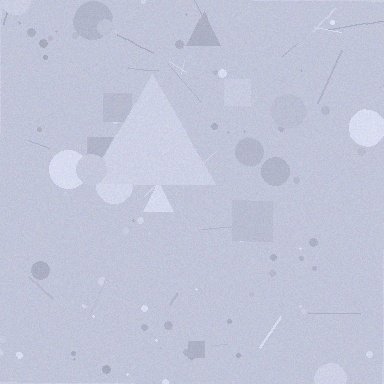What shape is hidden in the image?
A triangle is hidden in the image.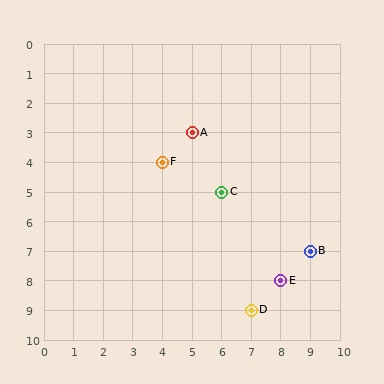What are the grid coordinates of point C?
Point C is at grid coordinates (6, 5).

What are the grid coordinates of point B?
Point B is at grid coordinates (9, 7).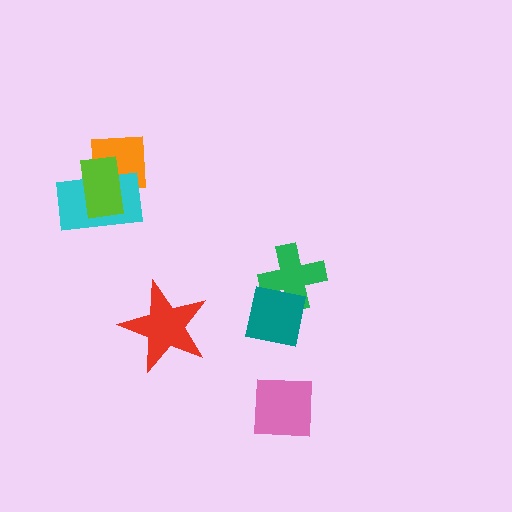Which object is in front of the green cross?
The teal square is in front of the green cross.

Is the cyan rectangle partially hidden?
Yes, it is partially covered by another shape.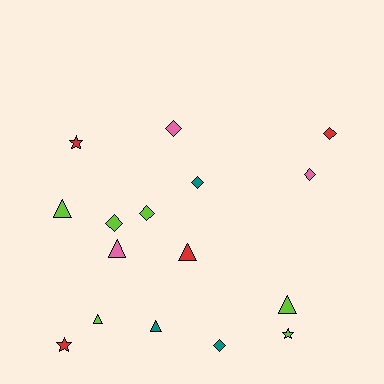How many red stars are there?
There are 2 red stars.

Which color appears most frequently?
Lime, with 6 objects.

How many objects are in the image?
There are 16 objects.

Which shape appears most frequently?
Diamond, with 7 objects.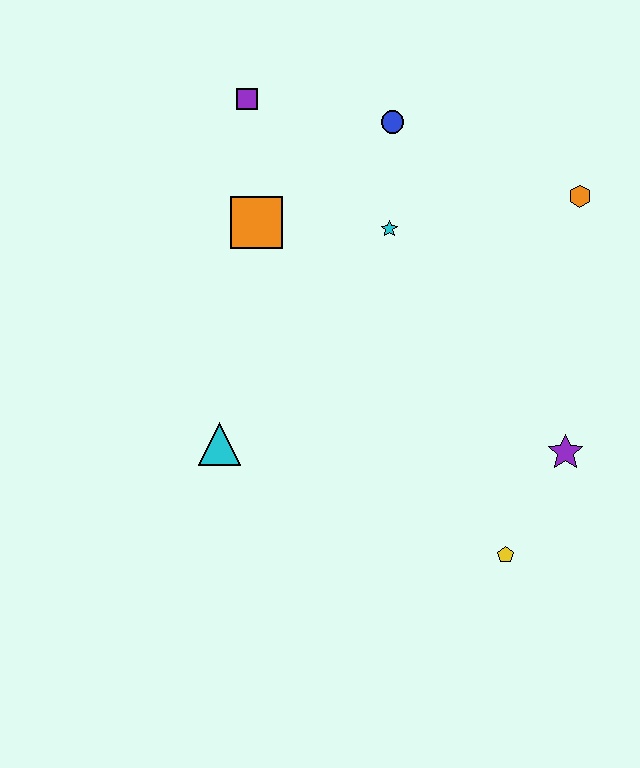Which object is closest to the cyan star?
The blue circle is closest to the cyan star.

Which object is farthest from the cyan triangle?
The orange hexagon is farthest from the cyan triangle.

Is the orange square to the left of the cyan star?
Yes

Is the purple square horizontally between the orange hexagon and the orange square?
No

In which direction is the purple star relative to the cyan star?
The purple star is below the cyan star.